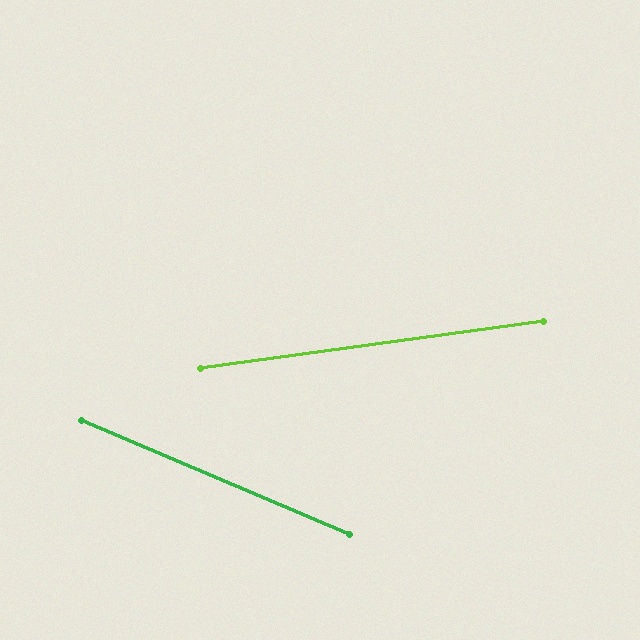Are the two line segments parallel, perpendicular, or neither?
Neither parallel nor perpendicular — they differ by about 31°.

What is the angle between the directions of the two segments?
Approximately 31 degrees.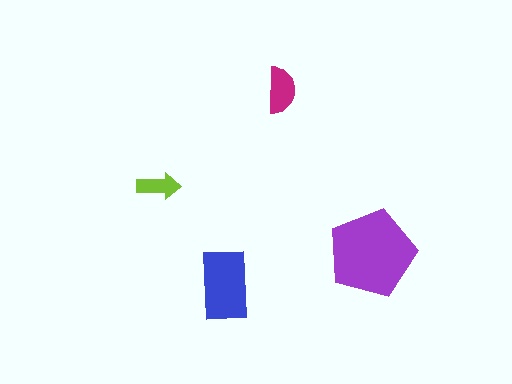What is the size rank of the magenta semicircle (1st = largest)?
3rd.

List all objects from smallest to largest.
The lime arrow, the magenta semicircle, the blue rectangle, the purple pentagon.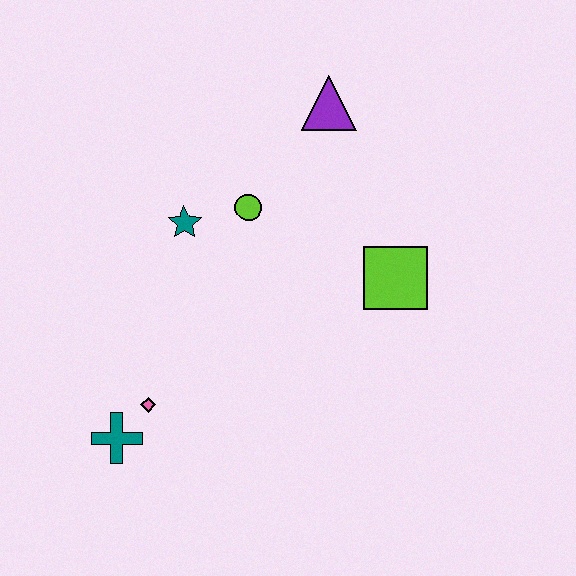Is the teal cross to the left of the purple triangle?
Yes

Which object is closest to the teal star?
The lime circle is closest to the teal star.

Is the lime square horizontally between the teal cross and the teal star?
No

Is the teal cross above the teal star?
No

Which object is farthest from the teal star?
The teal cross is farthest from the teal star.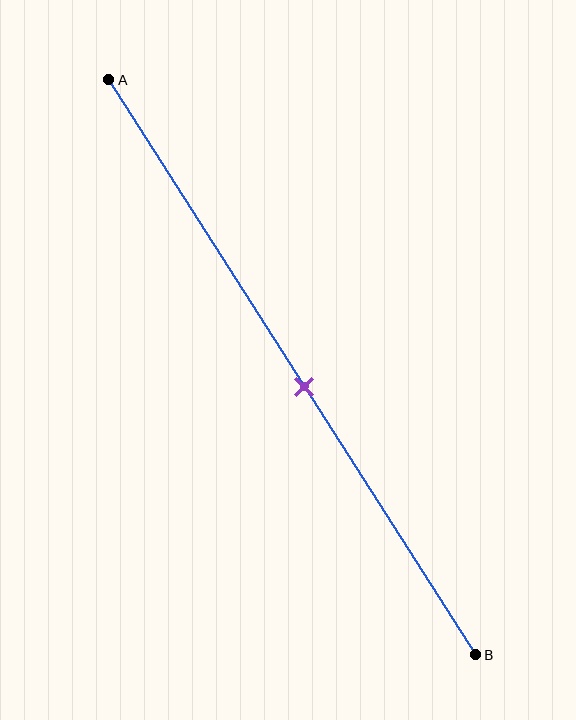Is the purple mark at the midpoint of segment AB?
No, the mark is at about 55% from A, not at the 50% midpoint.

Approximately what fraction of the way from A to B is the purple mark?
The purple mark is approximately 55% of the way from A to B.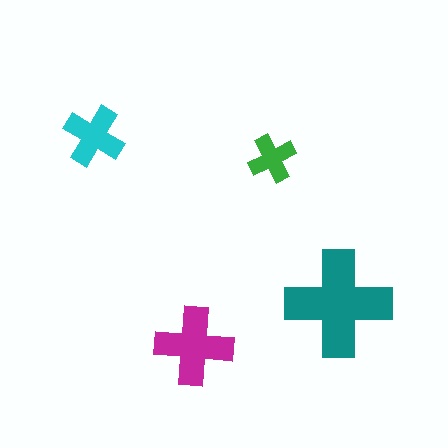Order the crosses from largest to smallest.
the teal one, the magenta one, the cyan one, the green one.